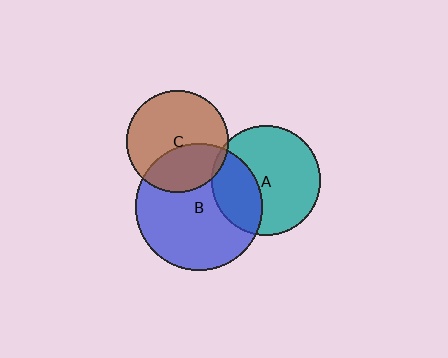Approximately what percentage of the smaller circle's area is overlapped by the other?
Approximately 35%.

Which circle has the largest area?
Circle B (blue).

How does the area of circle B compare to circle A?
Approximately 1.4 times.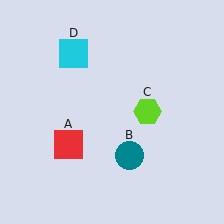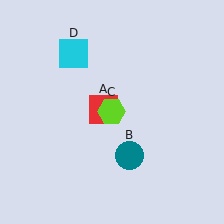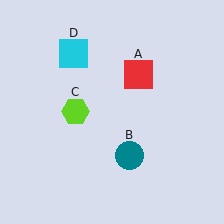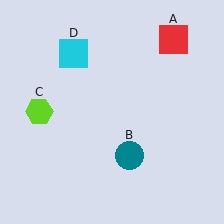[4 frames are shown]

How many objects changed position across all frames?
2 objects changed position: red square (object A), lime hexagon (object C).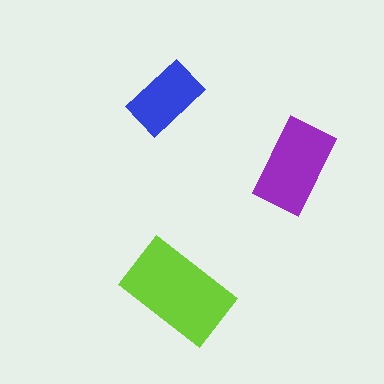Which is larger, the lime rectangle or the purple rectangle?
The lime one.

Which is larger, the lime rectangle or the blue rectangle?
The lime one.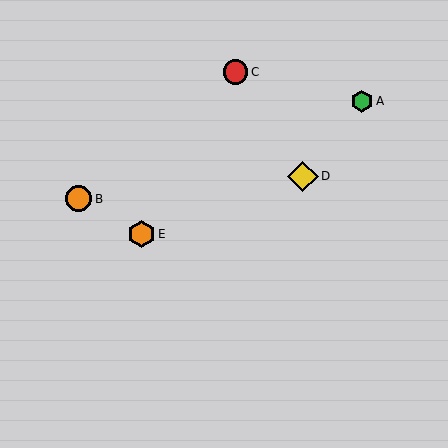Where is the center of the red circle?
The center of the red circle is at (236, 72).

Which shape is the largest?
The yellow diamond (labeled D) is the largest.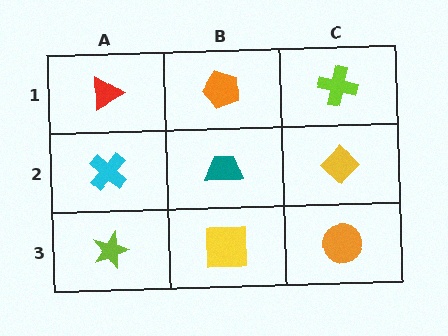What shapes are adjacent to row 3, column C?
A yellow diamond (row 2, column C), a yellow square (row 3, column B).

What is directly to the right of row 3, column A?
A yellow square.